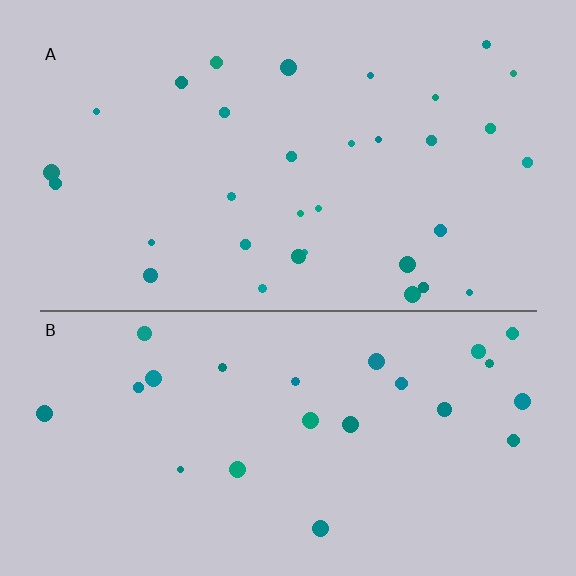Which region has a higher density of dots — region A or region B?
A (the top).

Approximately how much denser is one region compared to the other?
Approximately 1.4× — region A over region B.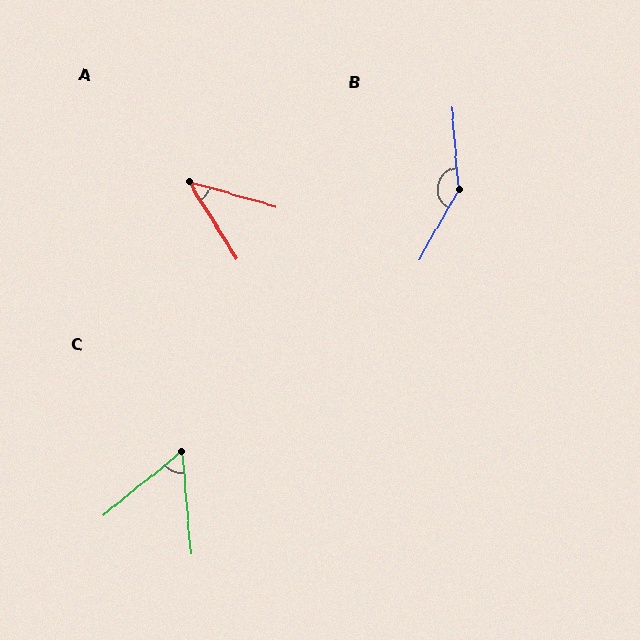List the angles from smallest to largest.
A (43°), C (56°), B (146°).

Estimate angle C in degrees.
Approximately 56 degrees.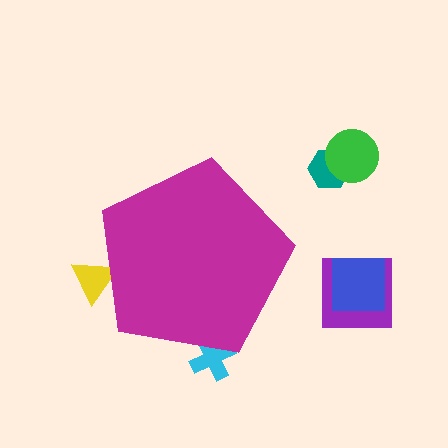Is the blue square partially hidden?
No, the blue square is fully visible.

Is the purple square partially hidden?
No, the purple square is fully visible.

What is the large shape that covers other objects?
A magenta pentagon.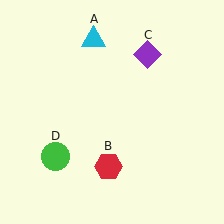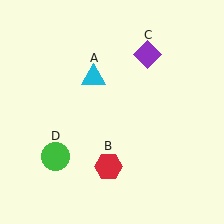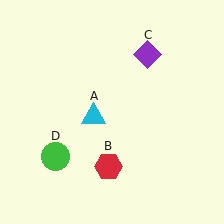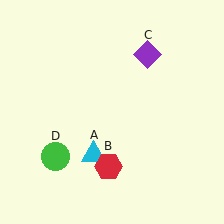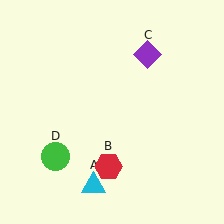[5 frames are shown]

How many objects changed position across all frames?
1 object changed position: cyan triangle (object A).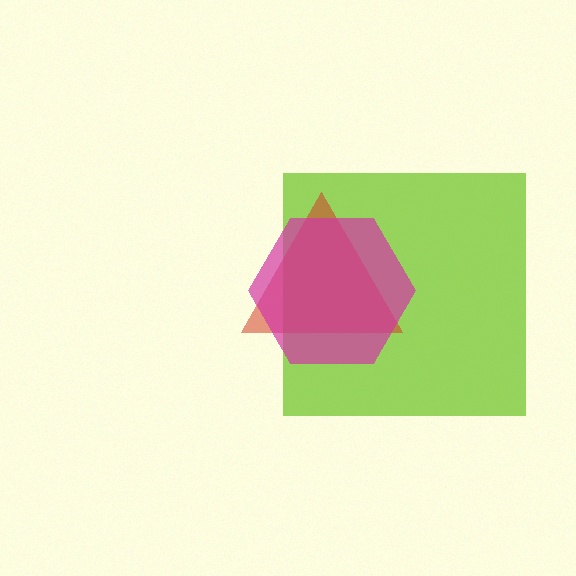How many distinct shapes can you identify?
There are 3 distinct shapes: a lime square, a red triangle, a magenta hexagon.